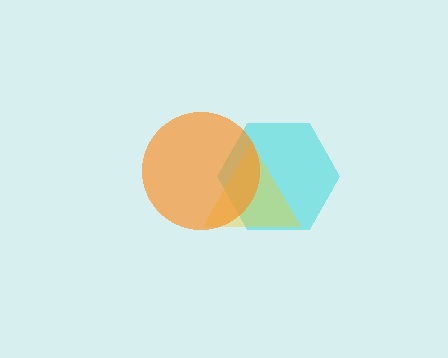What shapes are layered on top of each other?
The layered shapes are: a cyan hexagon, a yellow triangle, an orange circle.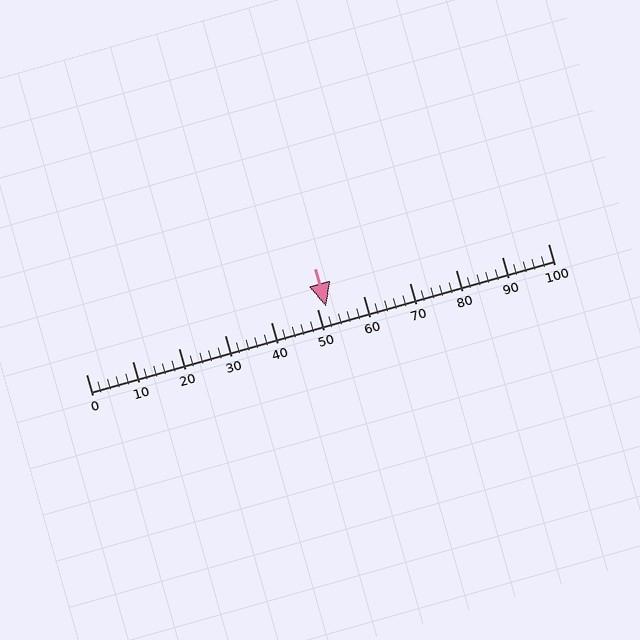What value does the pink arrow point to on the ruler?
The pink arrow points to approximately 52.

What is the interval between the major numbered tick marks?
The major tick marks are spaced 10 units apart.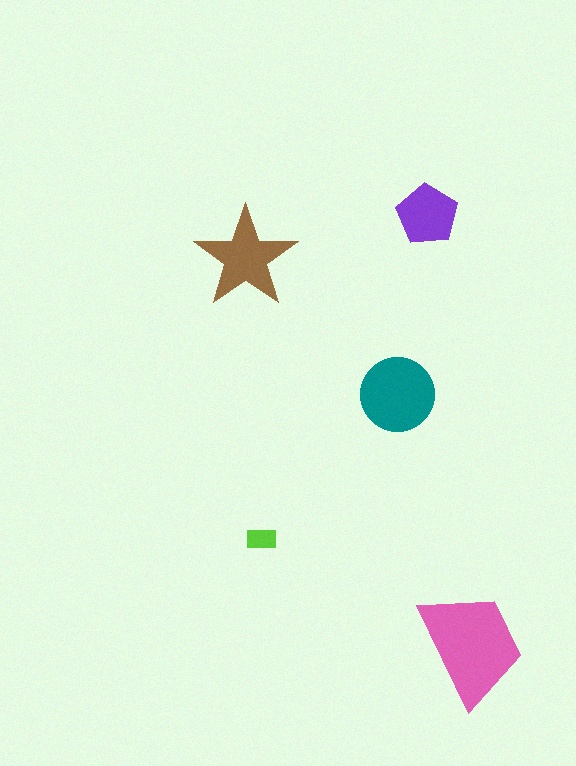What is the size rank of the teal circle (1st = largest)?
2nd.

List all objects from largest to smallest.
The pink trapezoid, the teal circle, the brown star, the purple pentagon, the lime rectangle.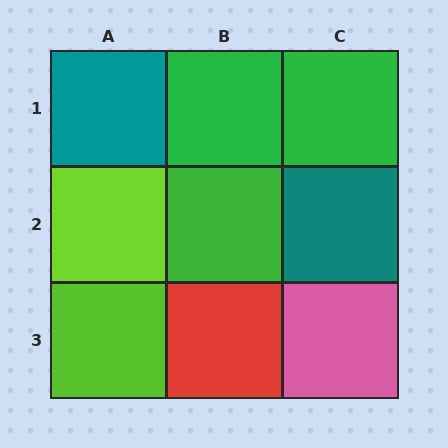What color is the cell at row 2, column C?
Teal.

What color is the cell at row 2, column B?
Green.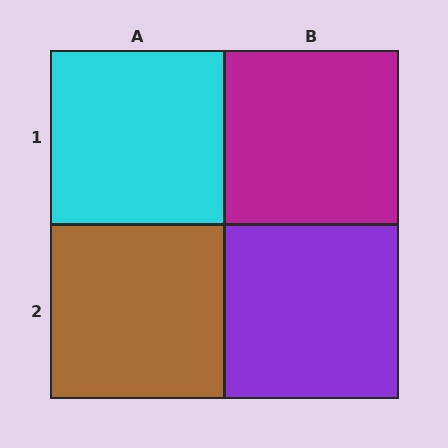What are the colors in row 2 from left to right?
Brown, purple.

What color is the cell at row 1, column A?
Cyan.